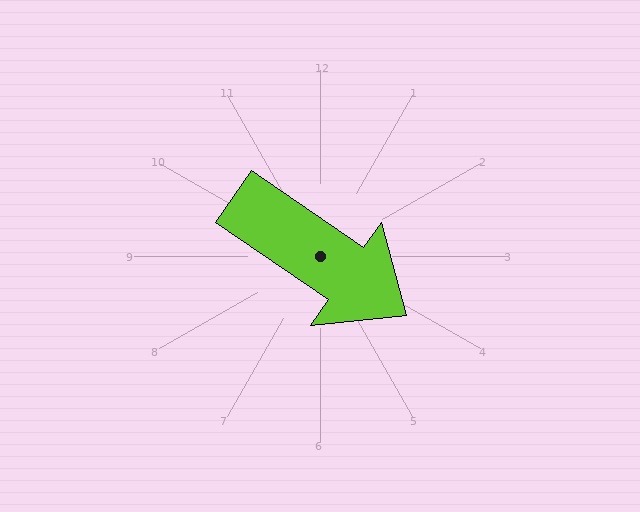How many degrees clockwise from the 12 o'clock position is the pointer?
Approximately 125 degrees.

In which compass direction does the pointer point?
Southeast.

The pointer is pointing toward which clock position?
Roughly 4 o'clock.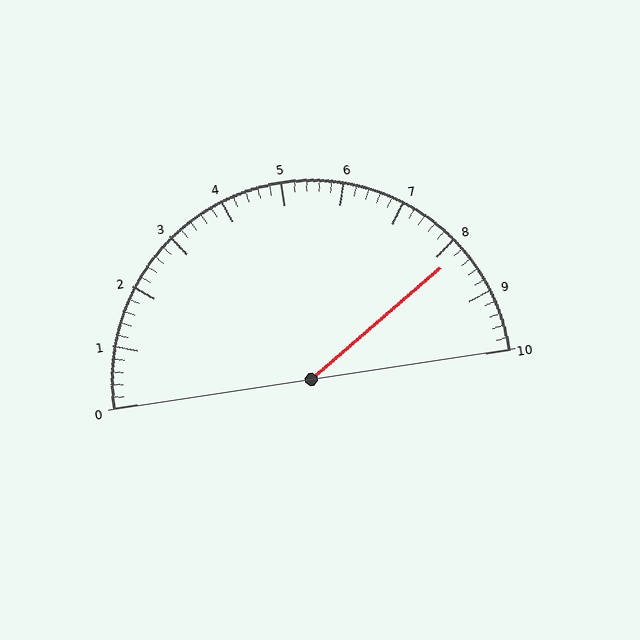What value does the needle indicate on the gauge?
The needle indicates approximately 8.2.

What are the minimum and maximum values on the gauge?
The gauge ranges from 0 to 10.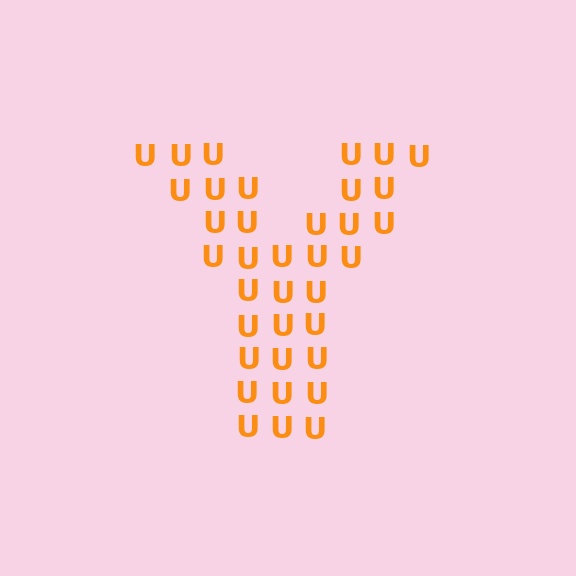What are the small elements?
The small elements are letter U's.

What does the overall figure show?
The overall figure shows the letter Y.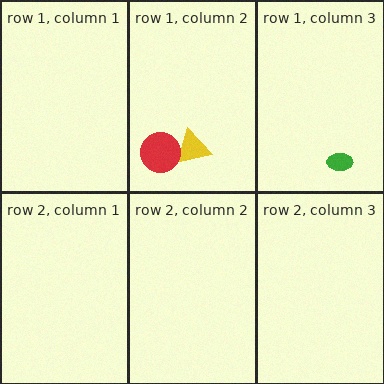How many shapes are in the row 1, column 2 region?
2.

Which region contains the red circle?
The row 1, column 2 region.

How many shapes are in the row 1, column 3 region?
1.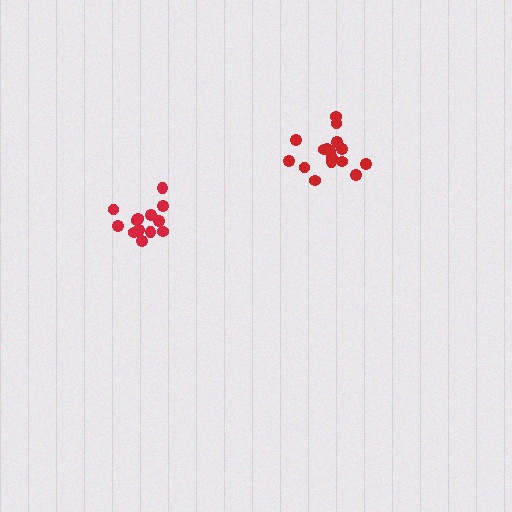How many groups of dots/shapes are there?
There are 2 groups.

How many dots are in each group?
Group 1: 13 dots, Group 2: 16 dots (29 total).